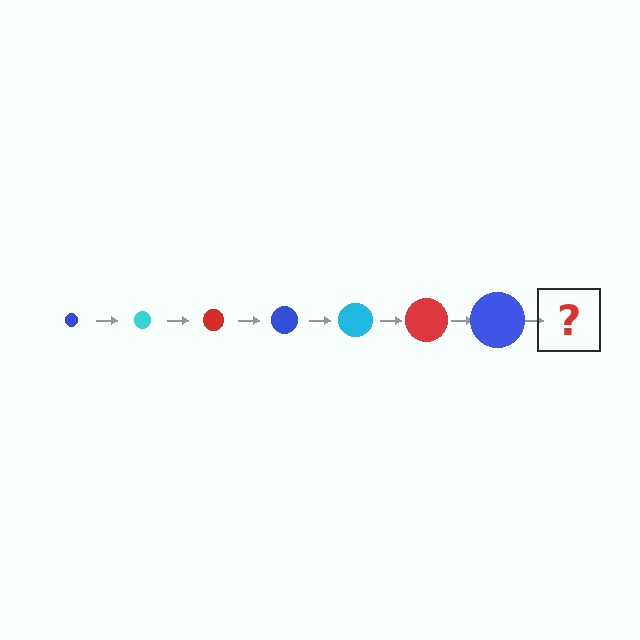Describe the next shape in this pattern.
It should be a cyan circle, larger than the previous one.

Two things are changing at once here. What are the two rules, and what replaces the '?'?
The two rules are that the circle grows larger each step and the color cycles through blue, cyan, and red. The '?' should be a cyan circle, larger than the previous one.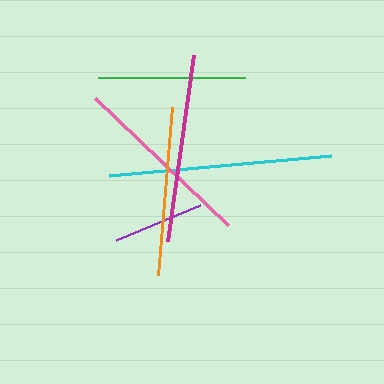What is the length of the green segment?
The green segment is approximately 146 pixels long.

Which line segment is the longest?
The cyan line is the longest at approximately 223 pixels.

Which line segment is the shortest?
The purple line is the shortest at approximately 90 pixels.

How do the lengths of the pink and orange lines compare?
The pink and orange lines are approximately the same length.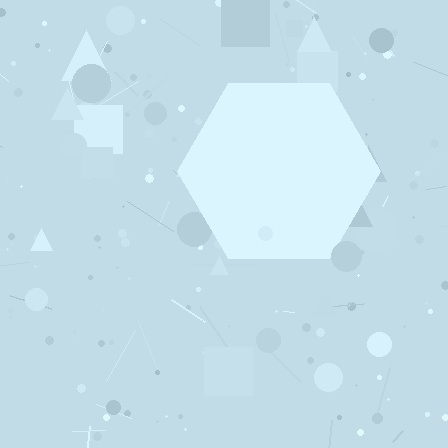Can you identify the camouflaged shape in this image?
The camouflaged shape is a hexagon.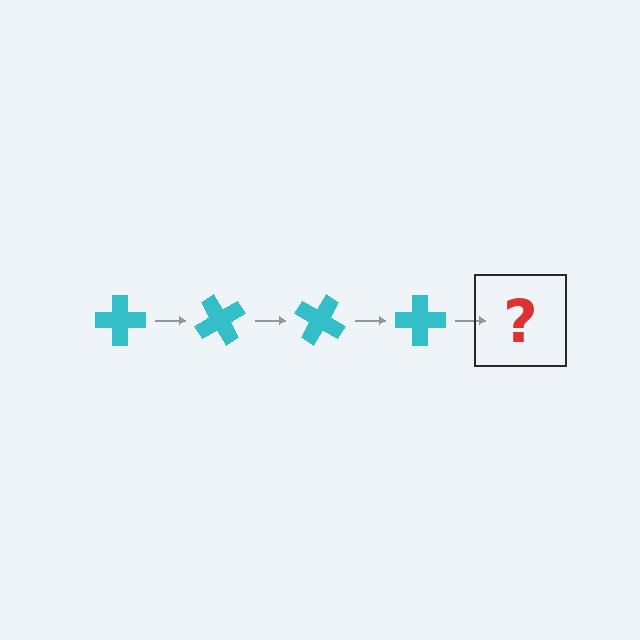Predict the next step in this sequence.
The next step is a cyan cross rotated 240 degrees.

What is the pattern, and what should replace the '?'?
The pattern is that the cross rotates 60 degrees each step. The '?' should be a cyan cross rotated 240 degrees.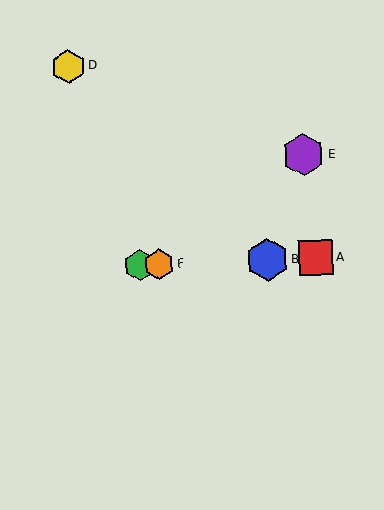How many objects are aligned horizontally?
4 objects (A, B, C, F) are aligned horizontally.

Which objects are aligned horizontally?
Objects A, B, C, F are aligned horizontally.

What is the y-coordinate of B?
Object B is at y≈260.